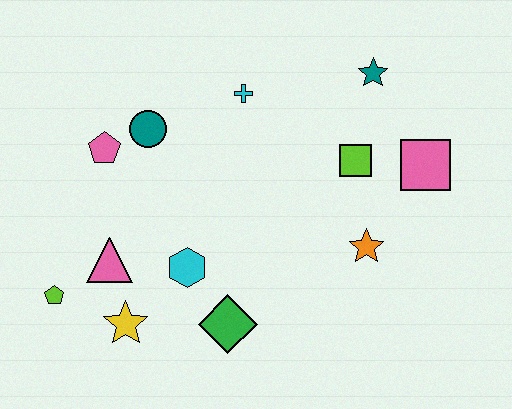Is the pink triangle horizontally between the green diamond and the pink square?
No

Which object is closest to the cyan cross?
The teal circle is closest to the cyan cross.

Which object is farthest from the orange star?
The lime pentagon is farthest from the orange star.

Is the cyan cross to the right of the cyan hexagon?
Yes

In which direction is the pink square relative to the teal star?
The pink square is below the teal star.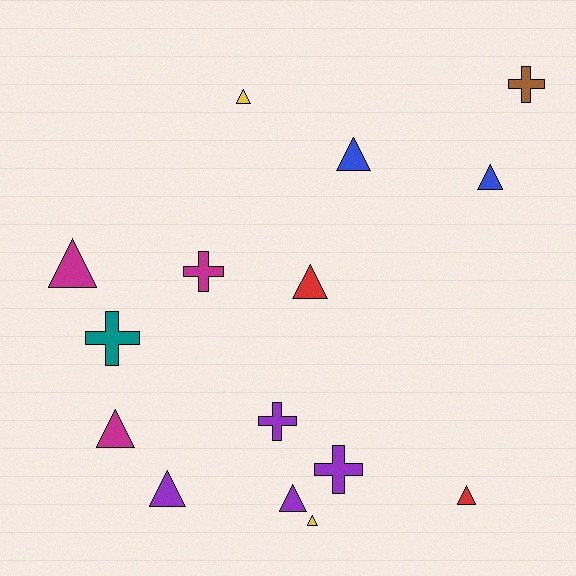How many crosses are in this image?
There are 5 crosses.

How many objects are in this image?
There are 15 objects.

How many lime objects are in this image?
There are no lime objects.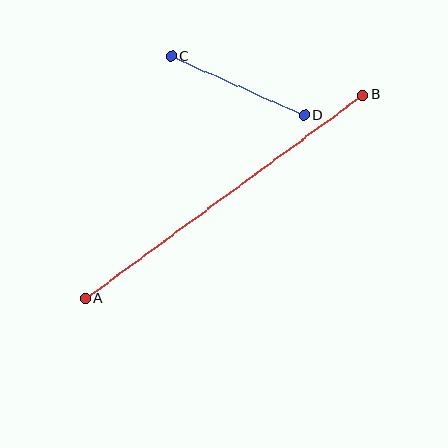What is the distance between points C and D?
The distance is approximately 145 pixels.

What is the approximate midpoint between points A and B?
The midpoint is at approximately (224, 197) pixels.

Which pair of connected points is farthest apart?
Points A and B are farthest apart.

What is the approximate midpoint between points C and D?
The midpoint is at approximately (238, 86) pixels.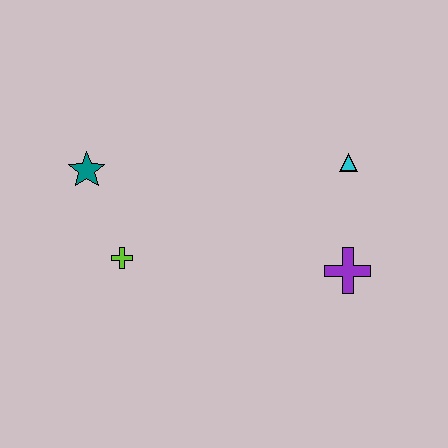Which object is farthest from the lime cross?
The cyan triangle is farthest from the lime cross.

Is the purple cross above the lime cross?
No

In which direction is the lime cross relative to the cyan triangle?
The lime cross is to the left of the cyan triangle.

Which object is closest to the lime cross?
The teal star is closest to the lime cross.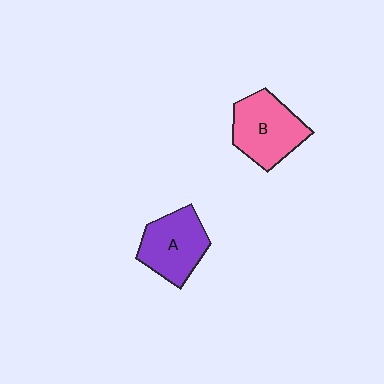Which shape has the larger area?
Shape B (pink).